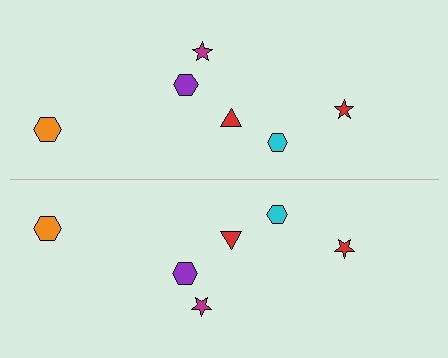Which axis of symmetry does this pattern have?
The pattern has a horizontal axis of symmetry running through the center of the image.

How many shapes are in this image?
There are 12 shapes in this image.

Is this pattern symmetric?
Yes, this pattern has bilateral (reflection) symmetry.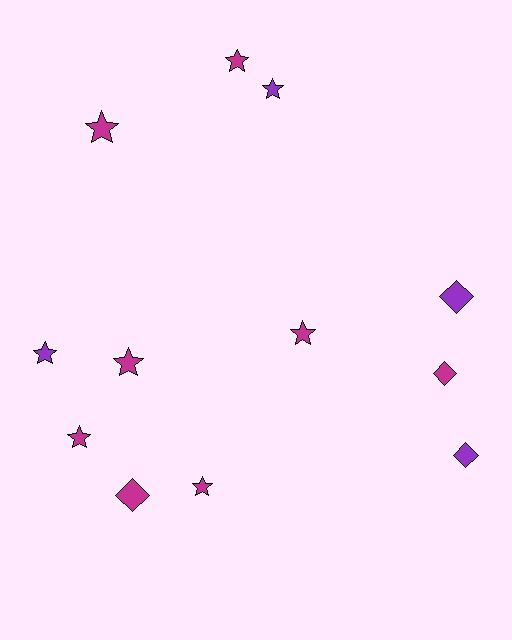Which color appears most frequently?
Magenta, with 8 objects.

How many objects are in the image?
There are 12 objects.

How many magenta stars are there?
There are 6 magenta stars.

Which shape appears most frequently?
Star, with 8 objects.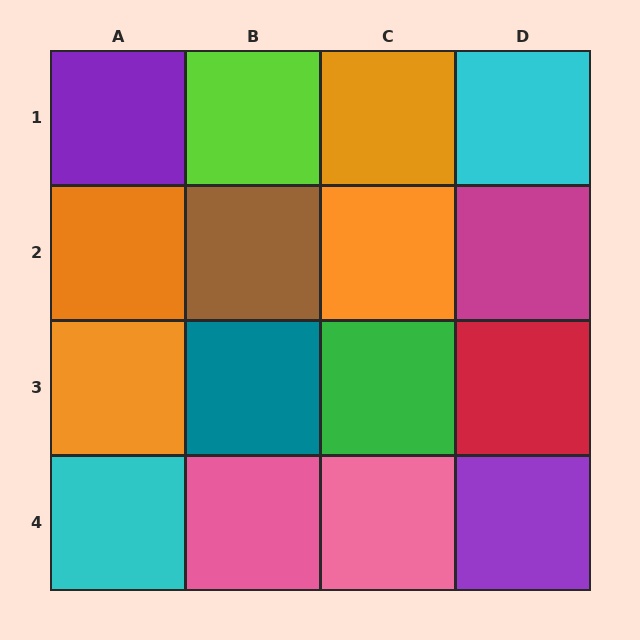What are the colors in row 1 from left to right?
Purple, lime, orange, cyan.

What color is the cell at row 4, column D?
Purple.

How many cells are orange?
4 cells are orange.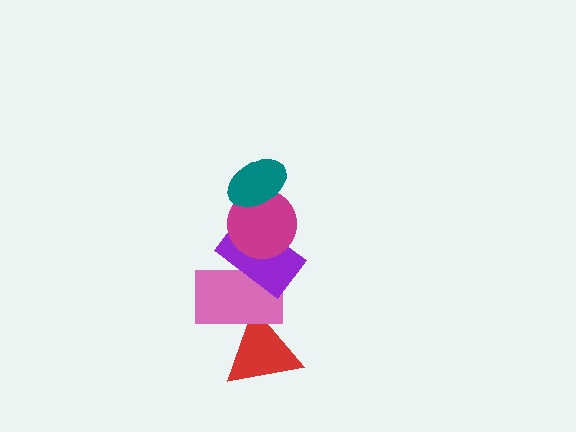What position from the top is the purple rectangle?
The purple rectangle is 3rd from the top.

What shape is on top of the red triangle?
The pink rectangle is on top of the red triangle.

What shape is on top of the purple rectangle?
The magenta circle is on top of the purple rectangle.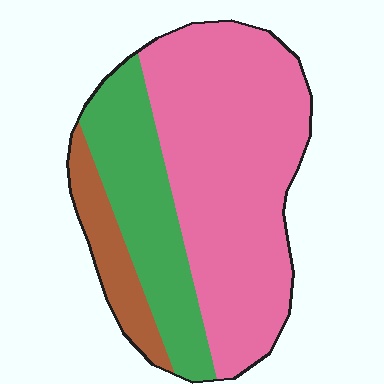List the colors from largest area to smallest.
From largest to smallest: pink, green, brown.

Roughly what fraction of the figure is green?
Green covers 27% of the figure.